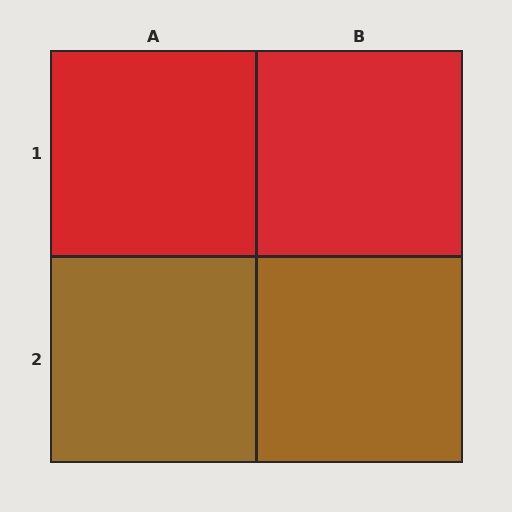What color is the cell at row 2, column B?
Brown.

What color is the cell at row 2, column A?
Brown.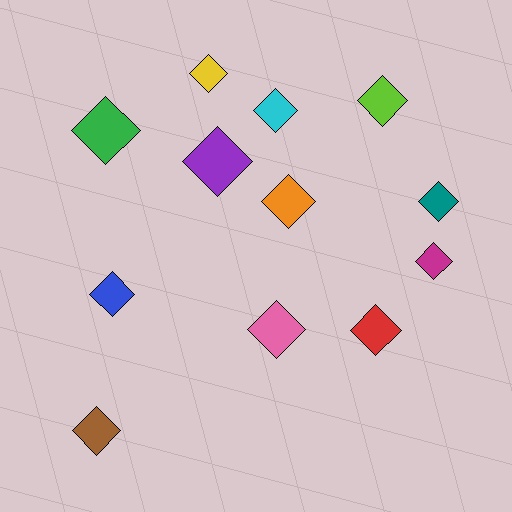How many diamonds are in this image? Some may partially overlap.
There are 12 diamonds.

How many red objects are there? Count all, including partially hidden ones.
There is 1 red object.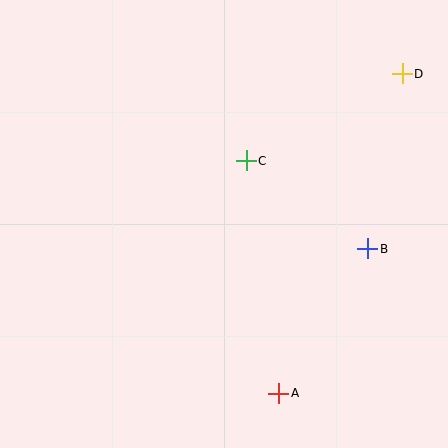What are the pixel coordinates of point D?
Point D is at (402, 74).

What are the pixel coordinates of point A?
Point A is at (279, 393).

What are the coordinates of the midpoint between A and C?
The midpoint between A and C is at (262, 277).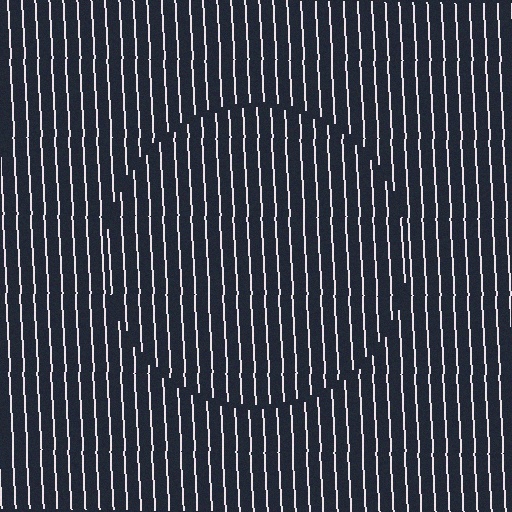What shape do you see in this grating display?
An illusory circle. The interior of the shape contains the same grating, shifted by half a period — the contour is defined by the phase discontinuity where line-ends from the inner and outer gratings abut.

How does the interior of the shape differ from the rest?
The interior of the shape contains the same grating, shifted by half a period — the contour is defined by the phase discontinuity where line-ends from the inner and outer gratings abut.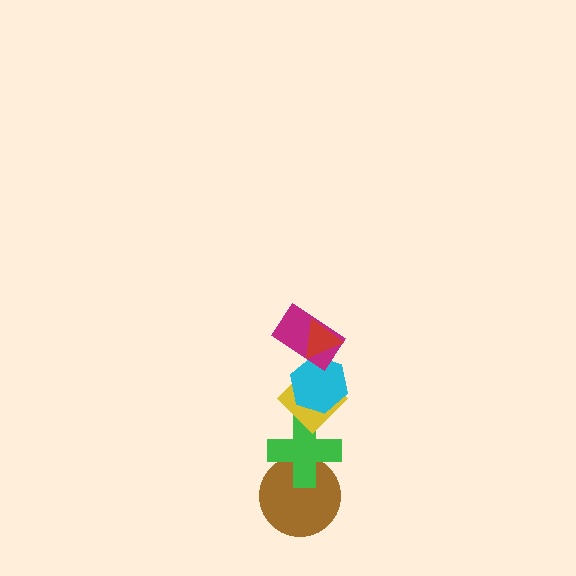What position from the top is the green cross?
The green cross is 5th from the top.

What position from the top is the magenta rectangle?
The magenta rectangle is 2nd from the top.